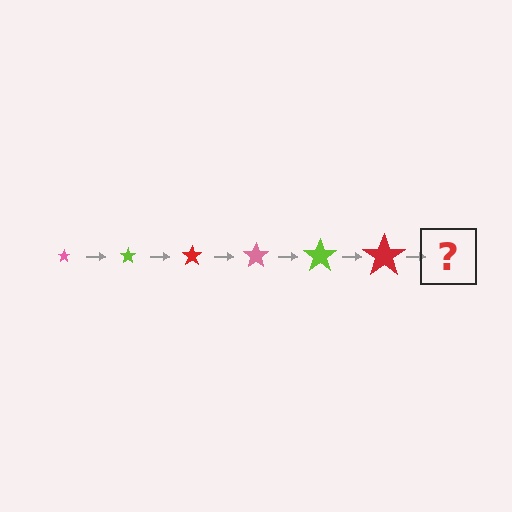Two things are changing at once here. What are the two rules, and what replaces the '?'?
The two rules are that the star grows larger each step and the color cycles through pink, lime, and red. The '?' should be a pink star, larger than the previous one.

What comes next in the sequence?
The next element should be a pink star, larger than the previous one.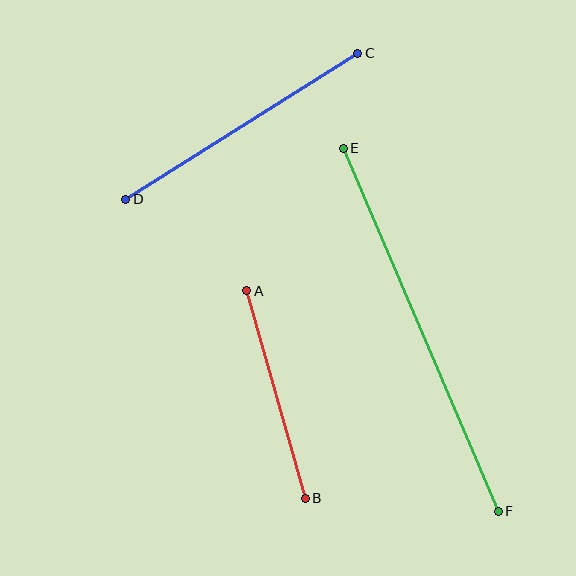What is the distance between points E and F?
The distance is approximately 394 pixels.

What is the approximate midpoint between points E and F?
The midpoint is at approximately (421, 330) pixels.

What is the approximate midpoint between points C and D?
The midpoint is at approximately (242, 126) pixels.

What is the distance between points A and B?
The distance is approximately 216 pixels.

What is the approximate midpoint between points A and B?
The midpoint is at approximately (276, 395) pixels.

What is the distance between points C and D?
The distance is approximately 274 pixels.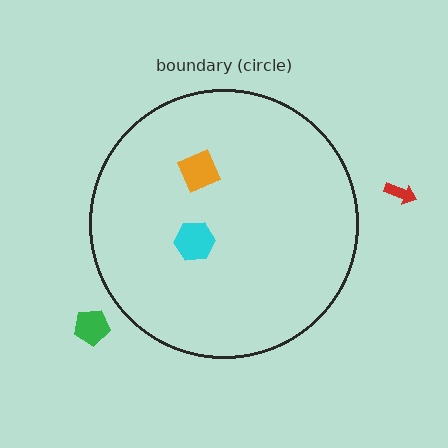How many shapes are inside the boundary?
2 inside, 2 outside.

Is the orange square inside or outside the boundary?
Inside.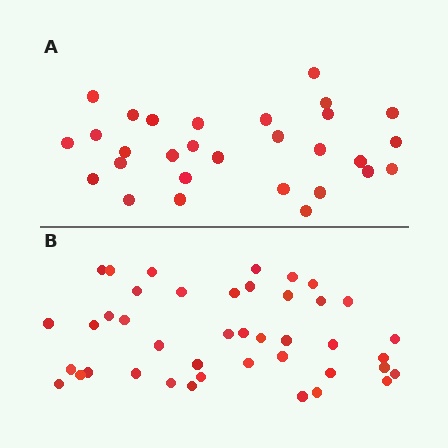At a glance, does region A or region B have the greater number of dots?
Region B (the bottom region) has more dots.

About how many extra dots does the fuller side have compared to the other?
Region B has approximately 15 more dots than region A.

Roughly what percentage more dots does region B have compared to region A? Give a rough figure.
About 45% more.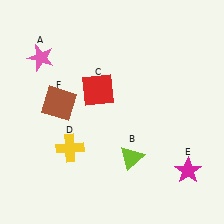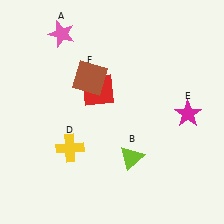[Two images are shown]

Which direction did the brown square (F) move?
The brown square (F) moved right.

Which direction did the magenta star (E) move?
The magenta star (E) moved up.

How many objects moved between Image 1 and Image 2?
3 objects moved between the two images.